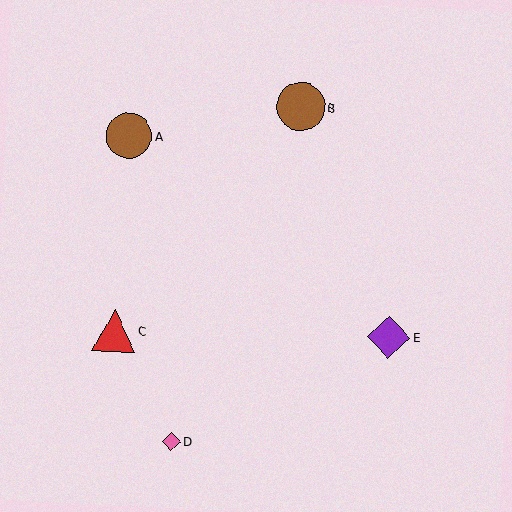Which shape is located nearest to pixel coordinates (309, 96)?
The brown circle (labeled B) at (301, 107) is nearest to that location.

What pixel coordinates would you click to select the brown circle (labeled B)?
Click at (301, 107) to select the brown circle B.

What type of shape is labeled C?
Shape C is a red triangle.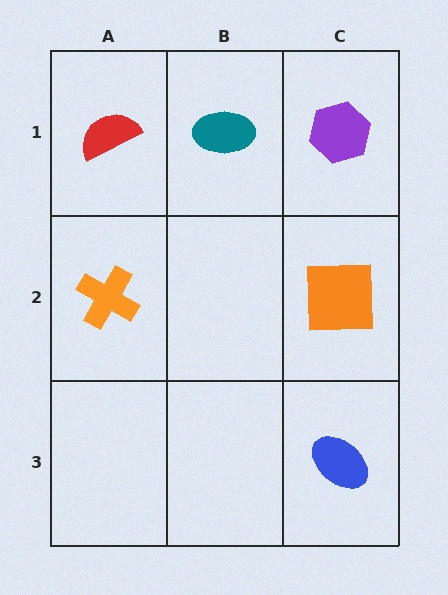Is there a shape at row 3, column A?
No, that cell is empty.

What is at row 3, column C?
A blue ellipse.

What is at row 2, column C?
An orange square.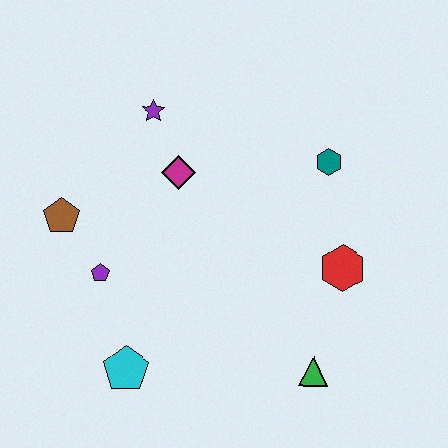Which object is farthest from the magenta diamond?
The green triangle is farthest from the magenta diamond.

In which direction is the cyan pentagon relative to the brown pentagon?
The cyan pentagon is below the brown pentagon.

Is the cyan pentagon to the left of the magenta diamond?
Yes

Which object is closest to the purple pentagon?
The brown pentagon is closest to the purple pentagon.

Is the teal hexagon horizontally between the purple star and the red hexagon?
Yes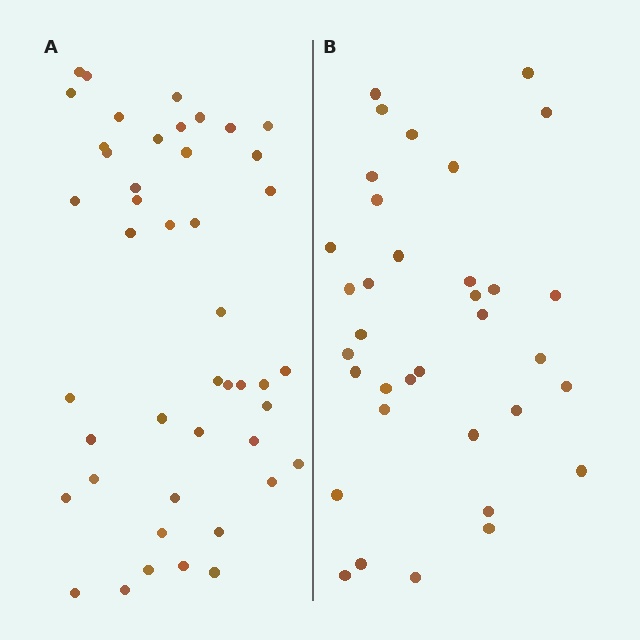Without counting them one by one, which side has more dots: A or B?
Region A (the left region) has more dots.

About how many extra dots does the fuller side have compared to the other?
Region A has roughly 10 or so more dots than region B.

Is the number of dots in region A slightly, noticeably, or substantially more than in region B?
Region A has noticeably more, but not dramatically so. The ratio is roughly 1.3 to 1.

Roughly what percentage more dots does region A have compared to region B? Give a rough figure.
About 30% more.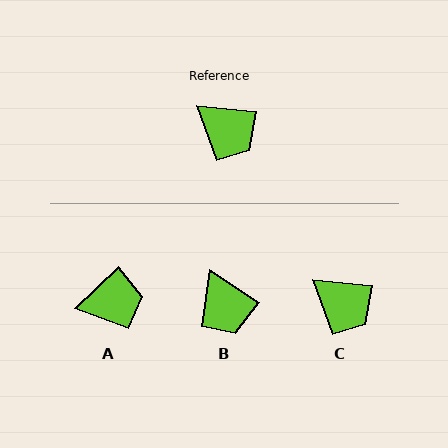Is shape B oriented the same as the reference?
No, it is off by about 28 degrees.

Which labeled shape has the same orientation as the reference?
C.